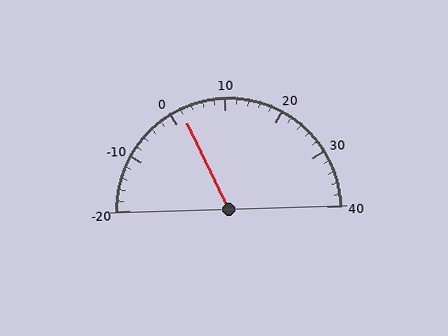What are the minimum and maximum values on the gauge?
The gauge ranges from -20 to 40.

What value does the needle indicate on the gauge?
The needle indicates approximately 2.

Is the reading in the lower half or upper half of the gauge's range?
The reading is in the lower half of the range (-20 to 40).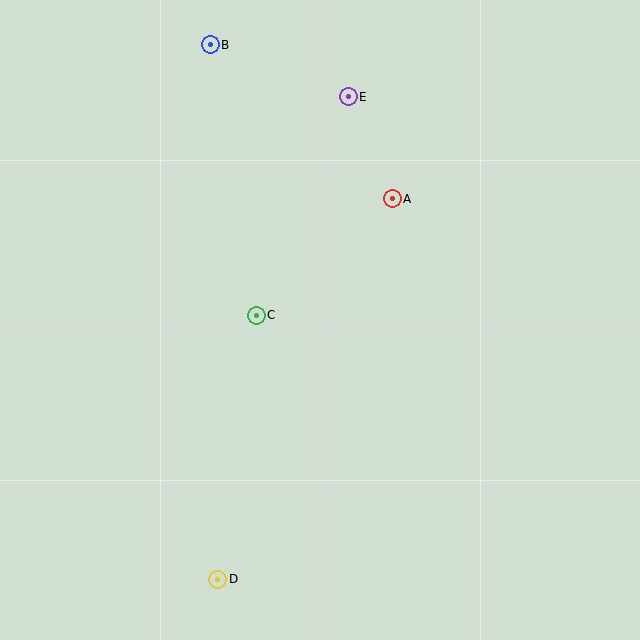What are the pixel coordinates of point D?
Point D is at (218, 579).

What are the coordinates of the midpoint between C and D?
The midpoint between C and D is at (237, 447).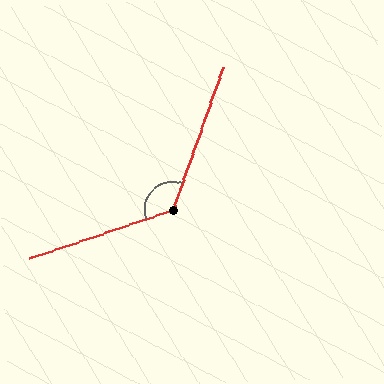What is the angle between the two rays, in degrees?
Approximately 128 degrees.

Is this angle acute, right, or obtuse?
It is obtuse.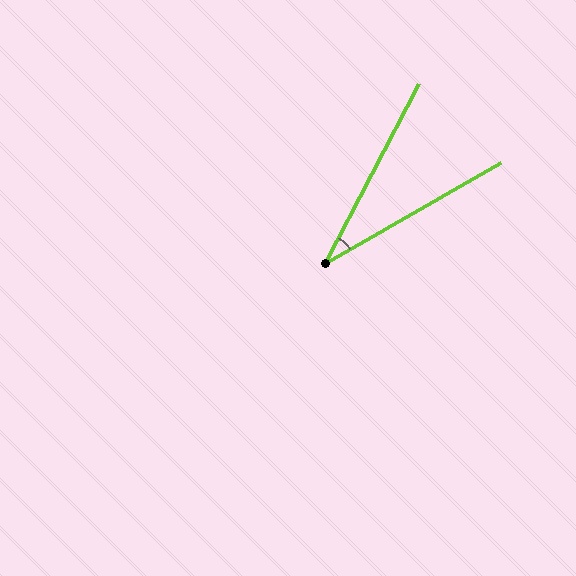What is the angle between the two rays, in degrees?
Approximately 32 degrees.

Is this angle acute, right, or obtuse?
It is acute.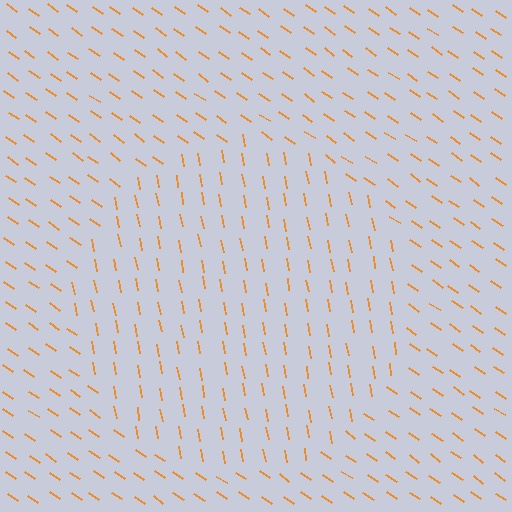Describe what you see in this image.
The image is filled with small orange line segments. A circle region in the image has lines oriented differently from the surrounding lines, creating a visible texture boundary.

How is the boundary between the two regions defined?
The boundary is defined purely by a change in line orientation (approximately 45 degrees difference). All lines are the same color and thickness.